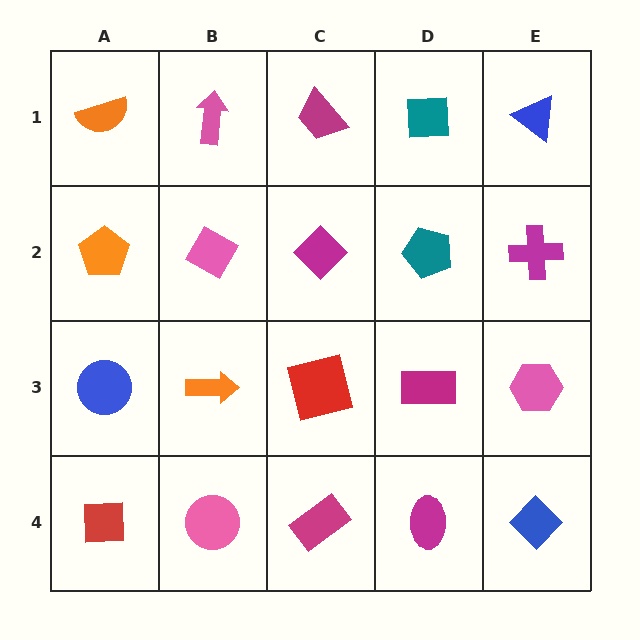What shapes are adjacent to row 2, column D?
A teal square (row 1, column D), a magenta rectangle (row 3, column D), a magenta diamond (row 2, column C), a magenta cross (row 2, column E).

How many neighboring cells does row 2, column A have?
3.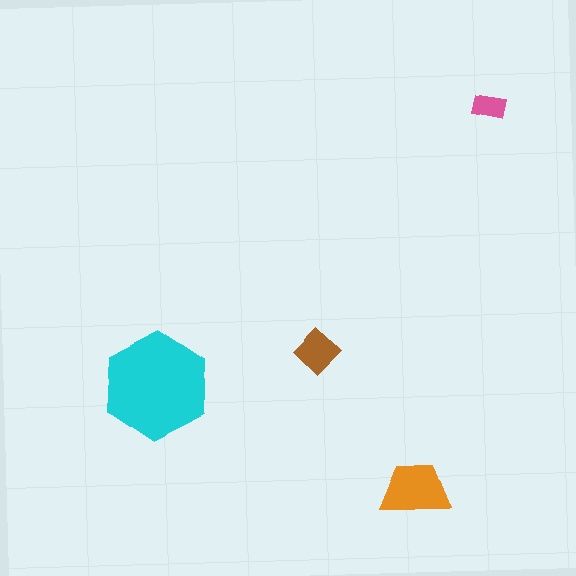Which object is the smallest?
The pink rectangle.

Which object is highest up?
The pink rectangle is topmost.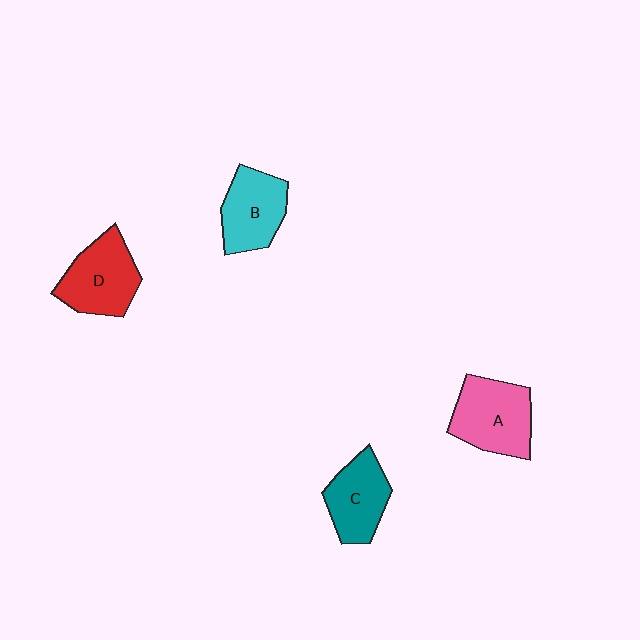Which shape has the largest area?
Shape A (pink).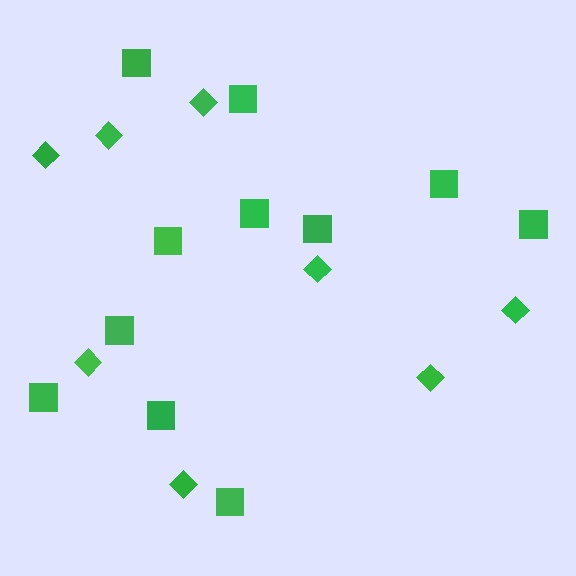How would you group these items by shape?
There are 2 groups: one group of squares (11) and one group of diamonds (8).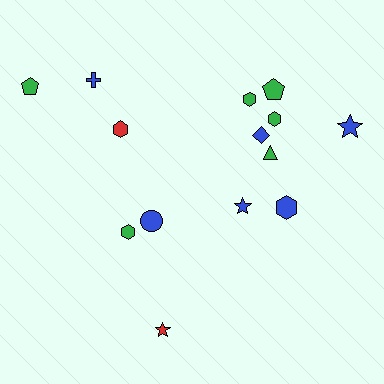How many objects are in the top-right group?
There are 8 objects.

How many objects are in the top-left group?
There are 3 objects.